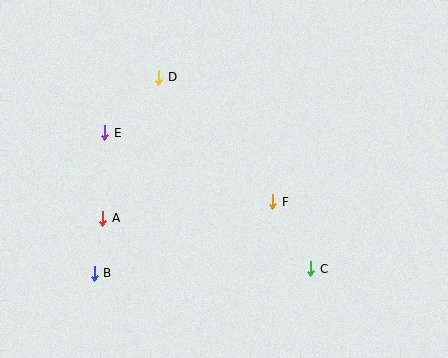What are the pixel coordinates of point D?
Point D is at (159, 77).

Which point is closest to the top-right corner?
Point F is closest to the top-right corner.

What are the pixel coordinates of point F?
Point F is at (273, 202).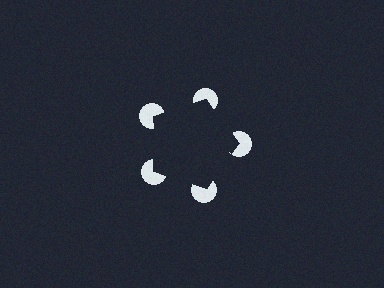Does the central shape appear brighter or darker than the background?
It typically appears slightly darker than the background, even though no actual brightness change is drawn.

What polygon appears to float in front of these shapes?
An illusory pentagon — its edges are inferred from the aligned wedge cuts in the pac-man discs, not physically drawn.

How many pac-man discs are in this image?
There are 5 — one at each vertex of the illusory pentagon.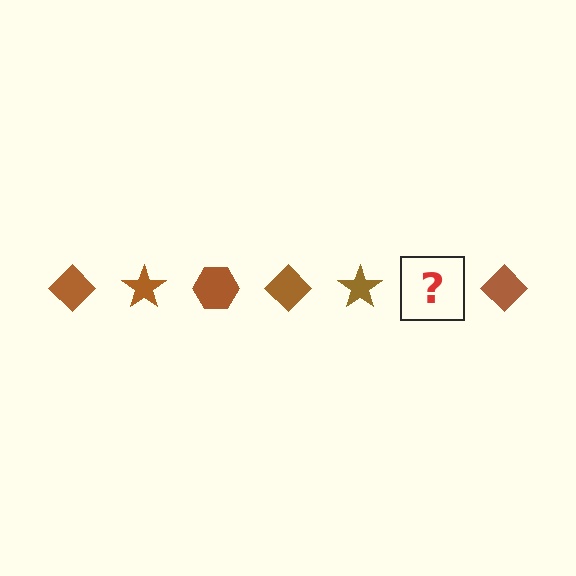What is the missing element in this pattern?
The missing element is a brown hexagon.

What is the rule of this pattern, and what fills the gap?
The rule is that the pattern cycles through diamond, star, hexagon shapes in brown. The gap should be filled with a brown hexagon.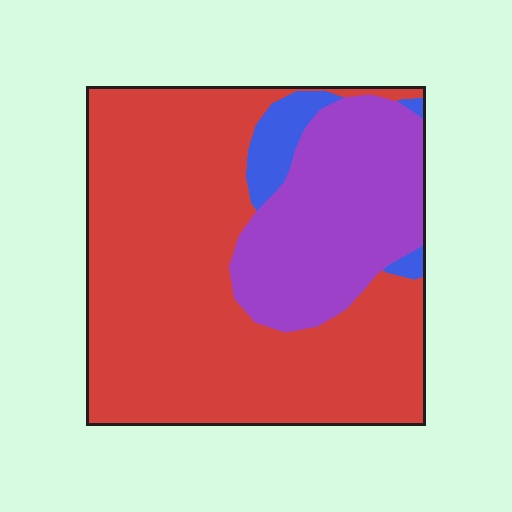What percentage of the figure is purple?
Purple takes up between a quarter and a half of the figure.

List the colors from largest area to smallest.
From largest to smallest: red, purple, blue.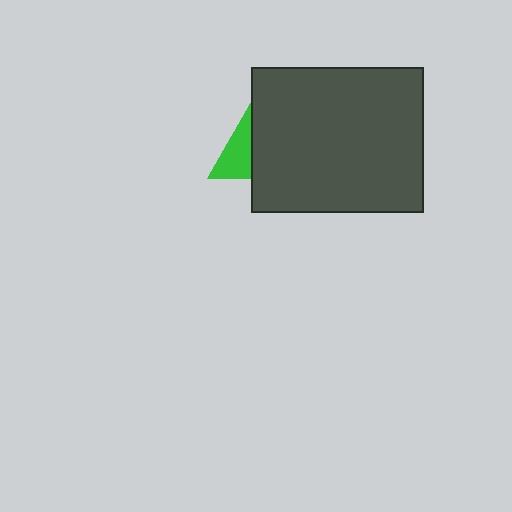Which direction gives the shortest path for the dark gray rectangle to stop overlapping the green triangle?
Moving right gives the shortest separation.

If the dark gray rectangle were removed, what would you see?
You would see the complete green triangle.